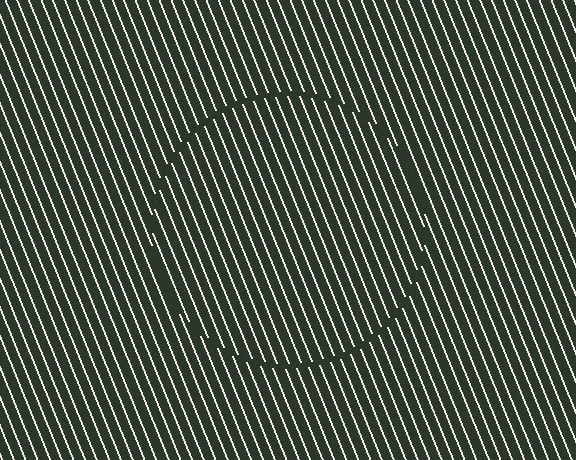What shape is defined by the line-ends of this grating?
An illusory circle. The interior of the shape contains the same grating, shifted by half a period — the contour is defined by the phase discontinuity where line-ends from the inner and outer gratings abut.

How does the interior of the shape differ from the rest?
The interior of the shape contains the same grating, shifted by half a period — the contour is defined by the phase discontinuity where line-ends from the inner and outer gratings abut.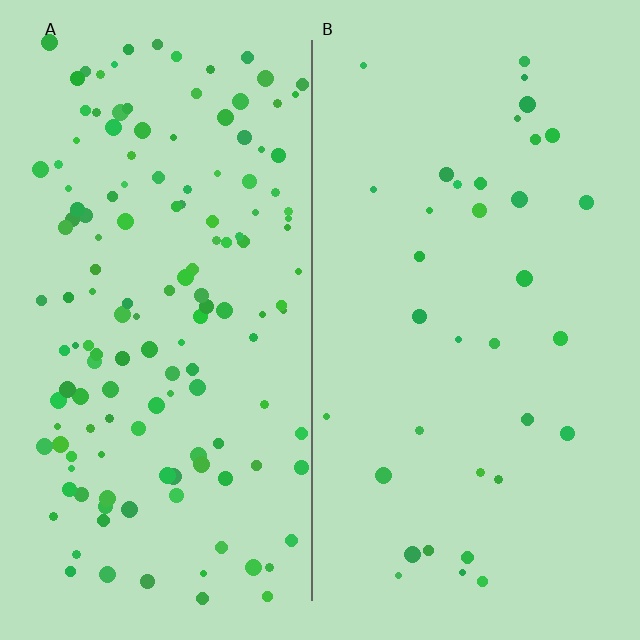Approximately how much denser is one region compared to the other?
Approximately 4.1× — region A over region B.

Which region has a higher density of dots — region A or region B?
A (the left).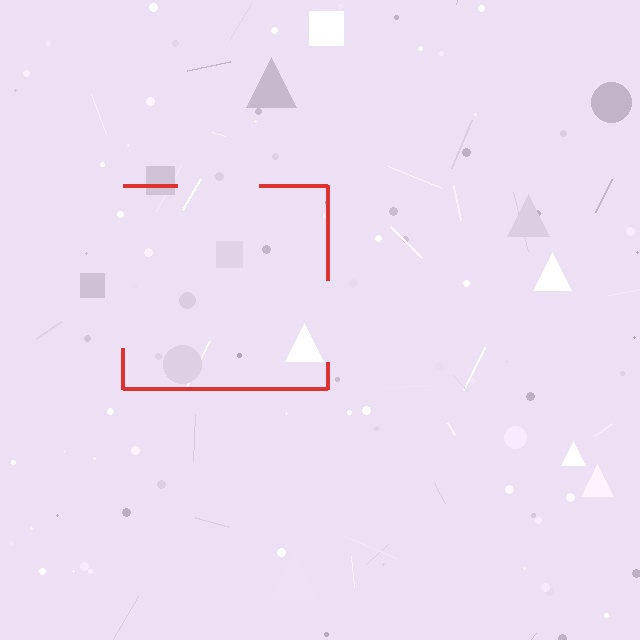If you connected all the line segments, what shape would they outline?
They would outline a square.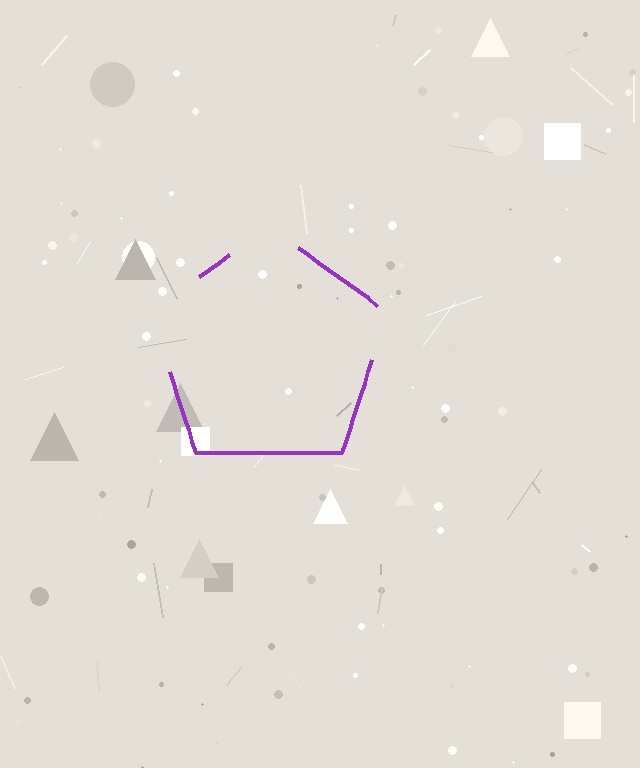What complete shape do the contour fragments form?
The contour fragments form a pentagon.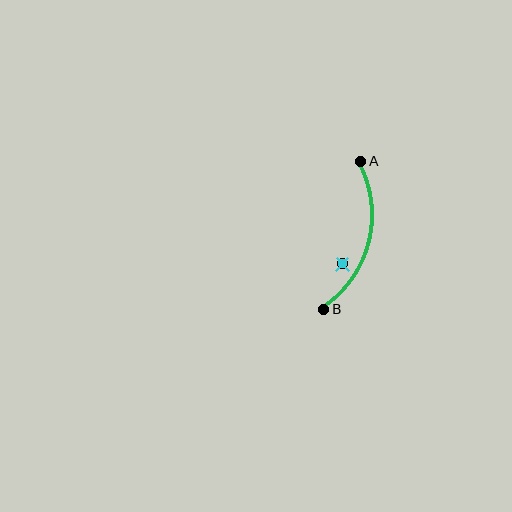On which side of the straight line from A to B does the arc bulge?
The arc bulges to the right of the straight line connecting A and B.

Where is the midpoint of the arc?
The arc midpoint is the point on the curve farthest from the straight line joining A and B. It sits to the right of that line.